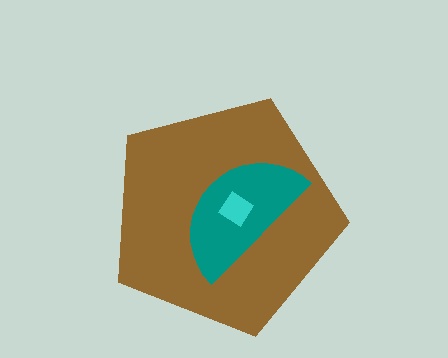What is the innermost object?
The cyan diamond.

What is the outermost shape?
The brown pentagon.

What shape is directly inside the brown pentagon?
The teal semicircle.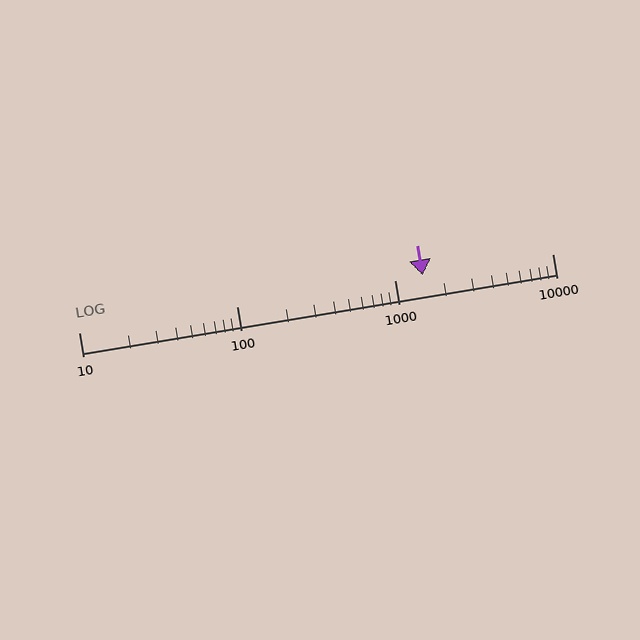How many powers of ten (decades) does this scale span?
The scale spans 3 decades, from 10 to 10000.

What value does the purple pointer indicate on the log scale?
The pointer indicates approximately 1500.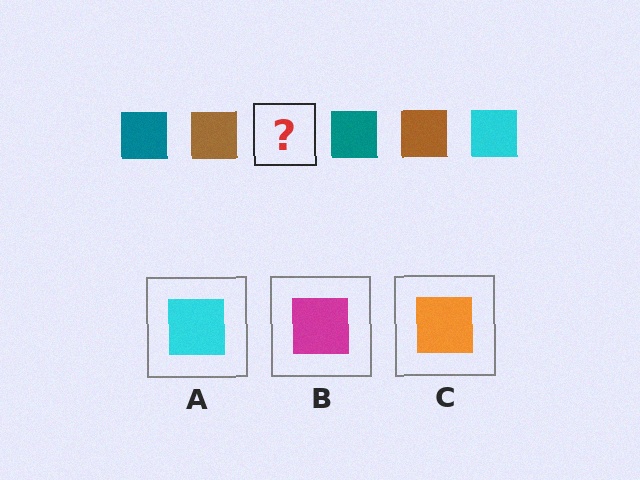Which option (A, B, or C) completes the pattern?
A.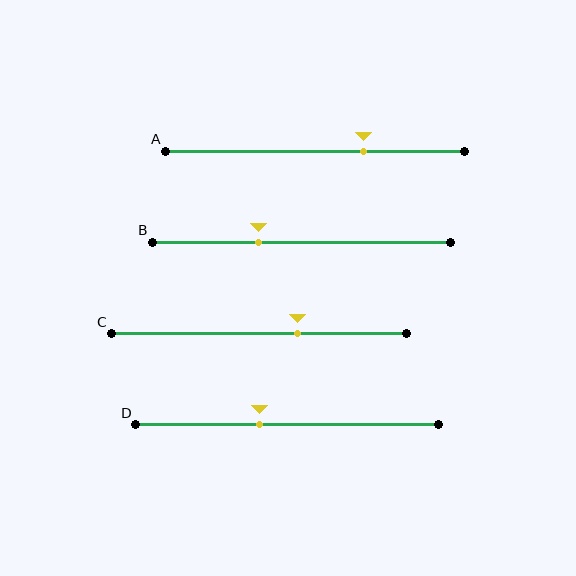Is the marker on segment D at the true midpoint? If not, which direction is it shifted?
No, the marker on segment D is shifted to the left by about 9% of the segment length.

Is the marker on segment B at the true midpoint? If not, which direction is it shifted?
No, the marker on segment B is shifted to the left by about 14% of the segment length.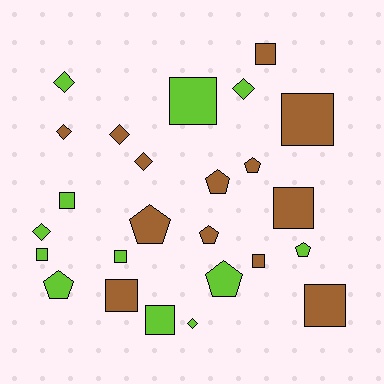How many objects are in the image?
There are 25 objects.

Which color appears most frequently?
Brown, with 13 objects.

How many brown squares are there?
There are 6 brown squares.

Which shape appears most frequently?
Square, with 11 objects.